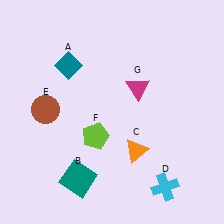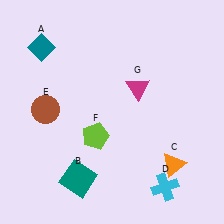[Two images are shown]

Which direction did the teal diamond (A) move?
The teal diamond (A) moved left.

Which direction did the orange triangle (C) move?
The orange triangle (C) moved right.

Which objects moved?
The objects that moved are: the teal diamond (A), the orange triangle (C).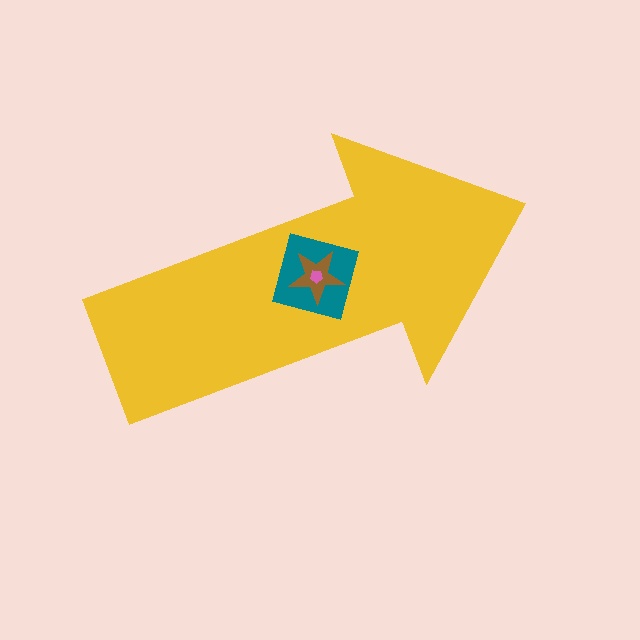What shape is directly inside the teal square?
The brown star.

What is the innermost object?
The pink pentagon.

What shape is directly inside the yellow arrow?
The teal square.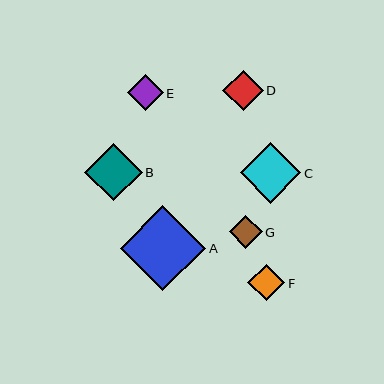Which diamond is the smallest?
Diamond G is the smallest with a size of approximately 33 pixels.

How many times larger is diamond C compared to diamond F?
Diamond C is approximately 1.7 times the size of diamond F.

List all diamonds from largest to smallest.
From largest to smallest: A, C, B, D, F, E, G.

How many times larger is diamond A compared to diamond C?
Diamond A is approximately 1.4 times the size of diamond C.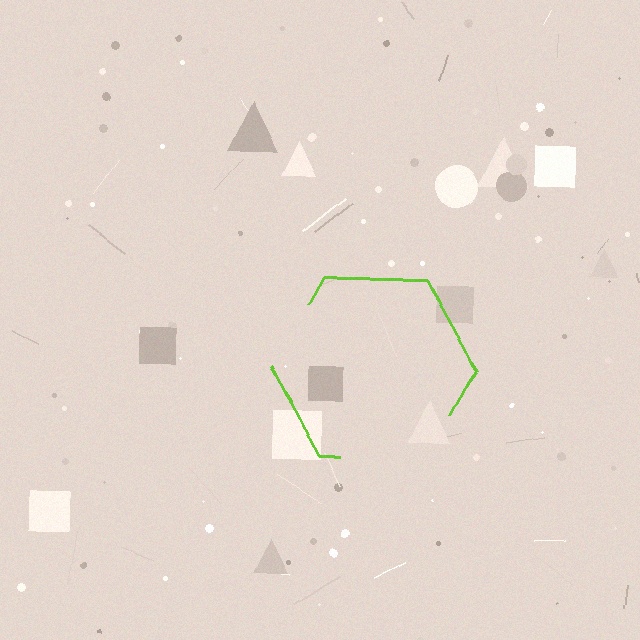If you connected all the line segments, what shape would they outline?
They would outline a hexagon.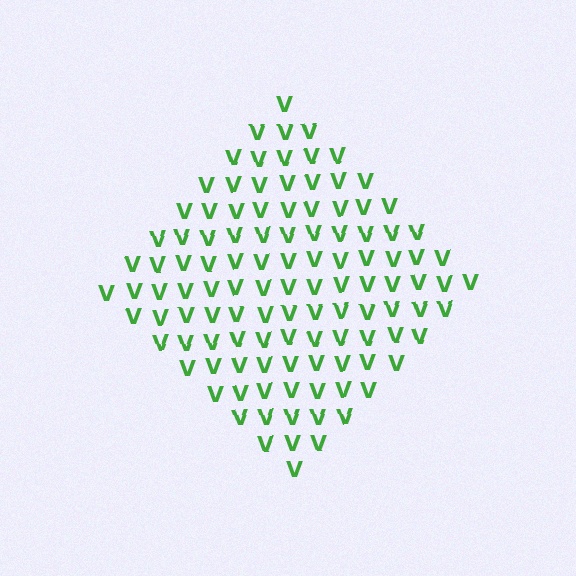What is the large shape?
The large shape is a diamond.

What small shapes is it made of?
It is made of small letter V's.